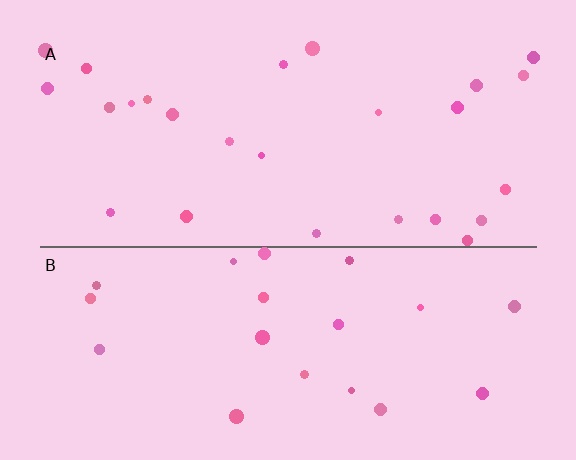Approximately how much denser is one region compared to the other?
Approximately 1.3× — region A over region B.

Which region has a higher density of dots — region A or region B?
A (the top).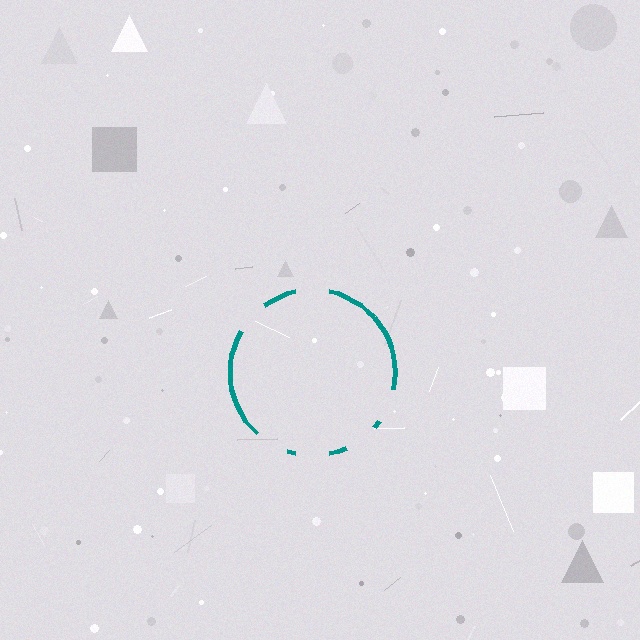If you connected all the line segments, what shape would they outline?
They would outline a circle.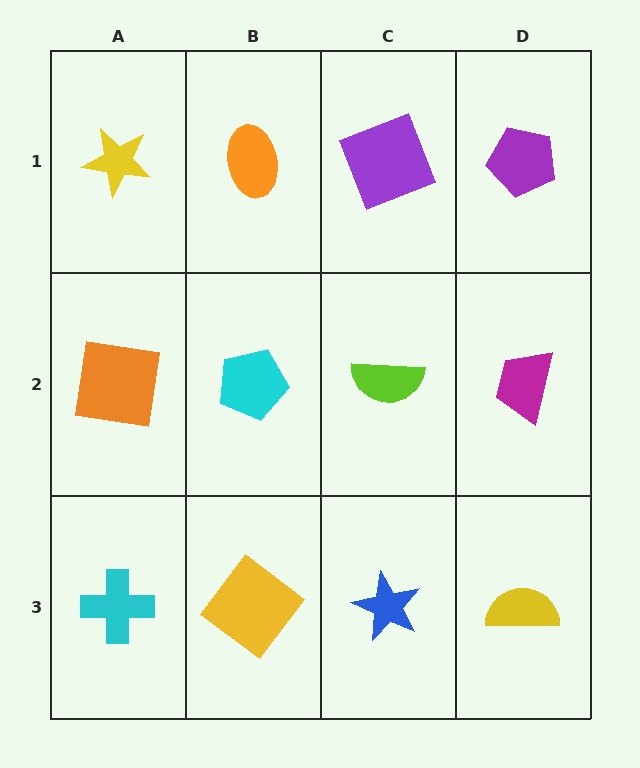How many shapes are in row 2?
4 shapes.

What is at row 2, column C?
A lime semicircle.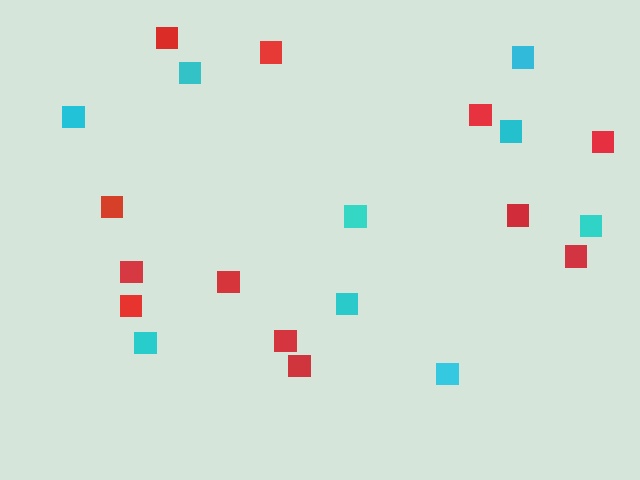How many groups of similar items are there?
There are 2 groups: one group of cyan squares (9) and one group of red squares (12).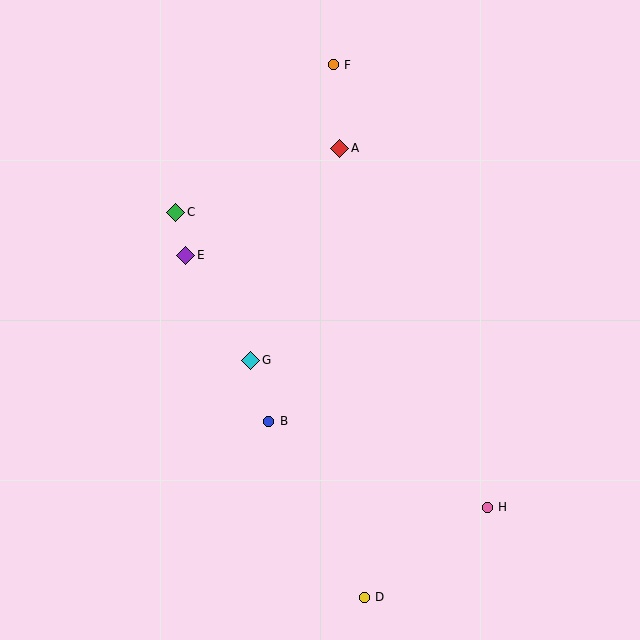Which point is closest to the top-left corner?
Point C is closest to the top-left corner.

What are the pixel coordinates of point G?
Point G is at (251, 361).